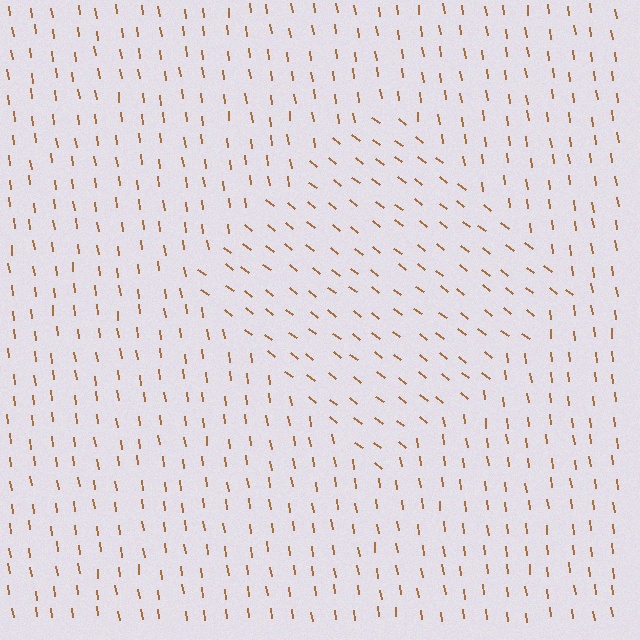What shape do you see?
I see a diamond.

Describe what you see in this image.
The image is filled with small brown line segments. A diamond region in the image has lines oriented differently from the surrounding lines, creating a visible texture boundary.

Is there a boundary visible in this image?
Yes, there is a texture boundary formed by a change in line orientation.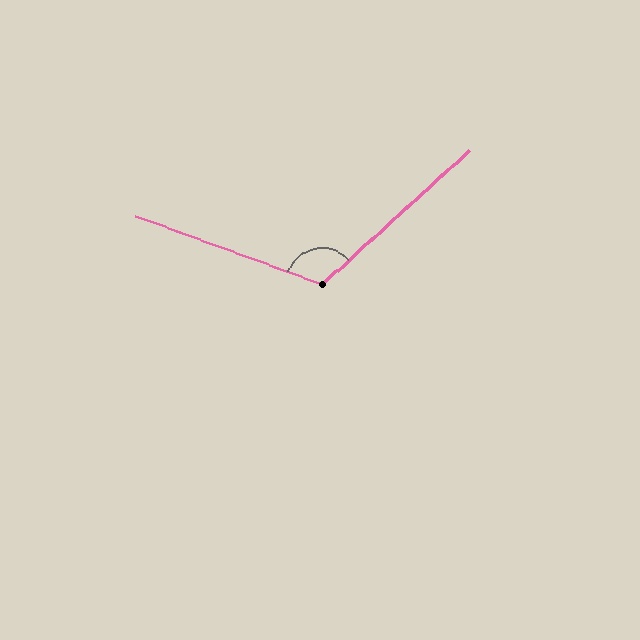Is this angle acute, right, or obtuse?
It is obtuse.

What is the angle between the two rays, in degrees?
Approximately 118 degrees.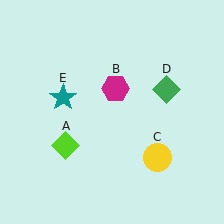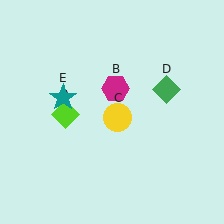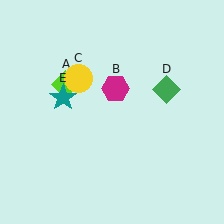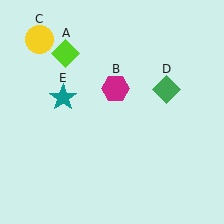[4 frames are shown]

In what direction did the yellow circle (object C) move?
The yellow circle (object C) moved up and to the left.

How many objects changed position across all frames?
2 objects changed position: lime diamond (object A), yellow circle (object C).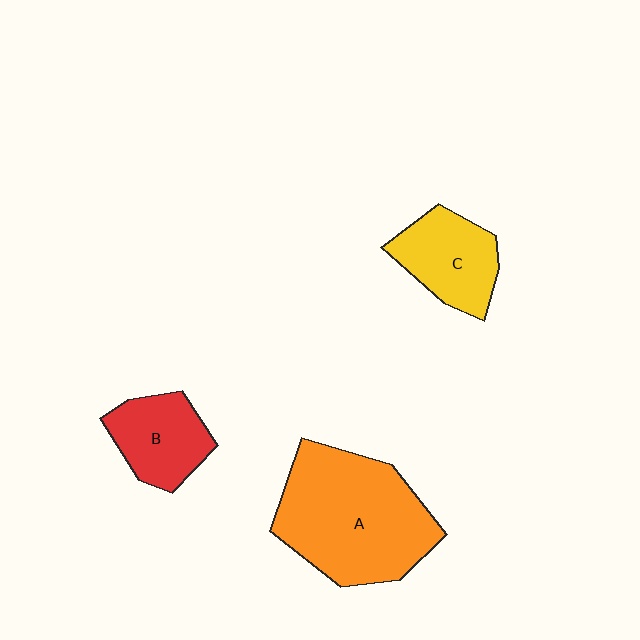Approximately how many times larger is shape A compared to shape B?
Approximately 2.3 times.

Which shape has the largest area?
Shape A (orange).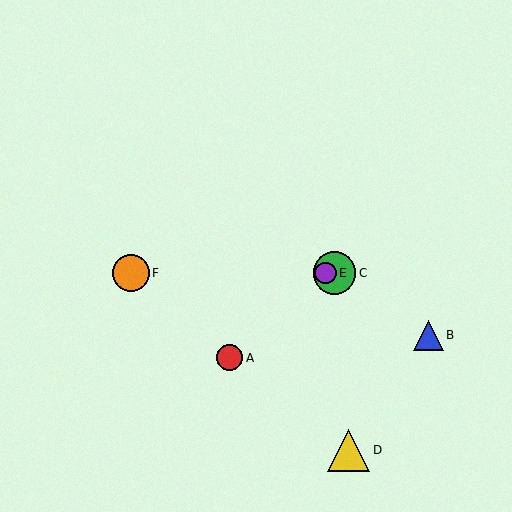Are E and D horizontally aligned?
No, E is at y≈273 and D is at y≈450.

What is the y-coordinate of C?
Object C is at y≈273.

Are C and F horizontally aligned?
Yes, both are at y≈273.